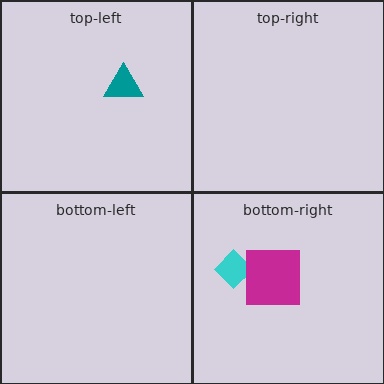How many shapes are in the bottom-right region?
2.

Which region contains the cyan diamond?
The bottom-right region.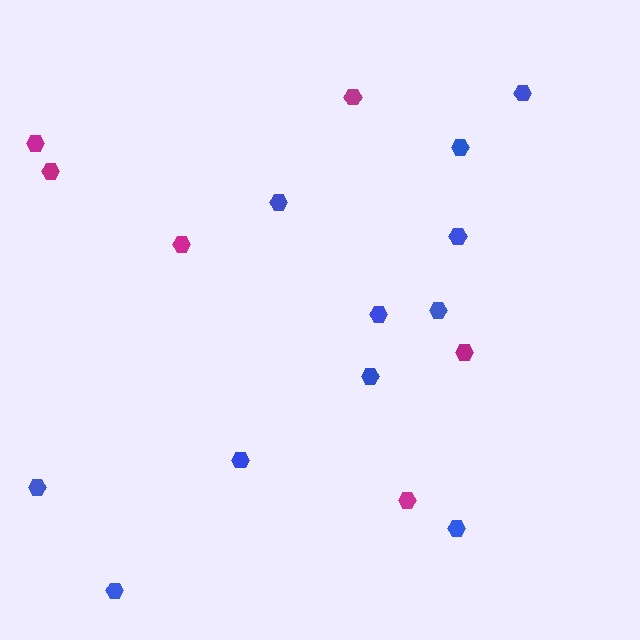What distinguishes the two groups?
There are 2 groups: one group of blue hexagons (11) and one group of magenta hexagons (6).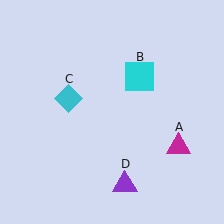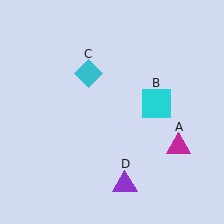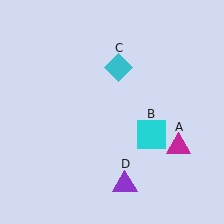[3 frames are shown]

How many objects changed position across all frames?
2 objects changed position: cyan square (object B), cyan diamond (object C).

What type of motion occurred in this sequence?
The cyan square (object B), cyan diamond (object C) rotated clockwise around the center of the scene.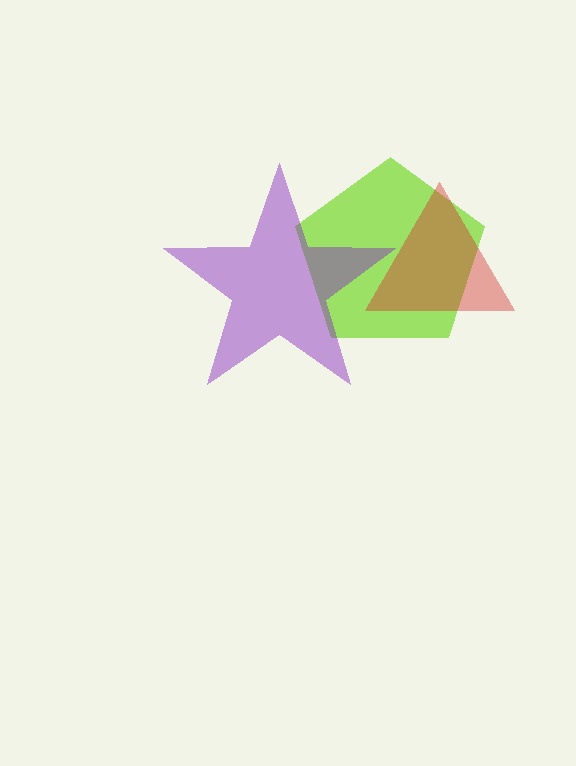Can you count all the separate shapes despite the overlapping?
Yes, there are 3 separate shapes.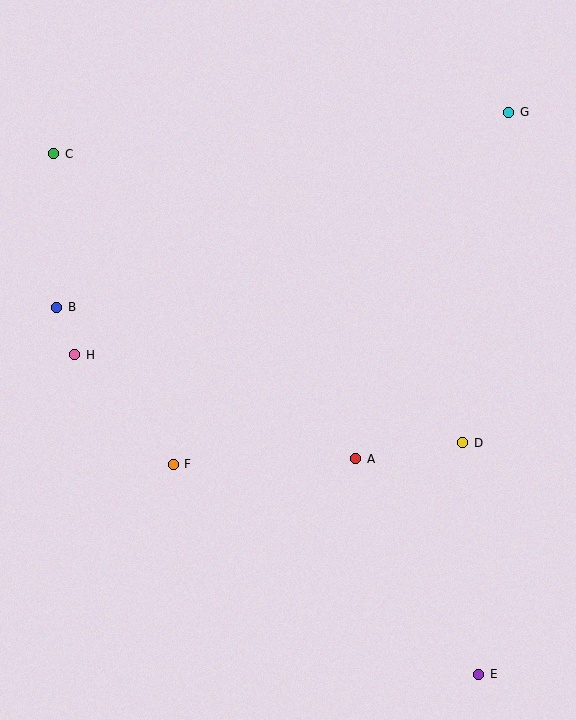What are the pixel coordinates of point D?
Point D is at (463, 443).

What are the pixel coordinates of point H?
Point H is at (75, 355).